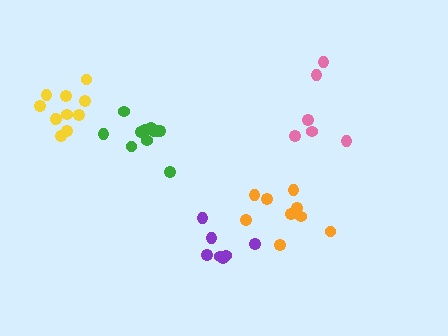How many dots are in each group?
Group 1: 11 dots, Group 2: 10 dots, Group 3: 11 dots, Group 4: 6 dots, Group 5: 7 dots (45 total).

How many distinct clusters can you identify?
There are 5 distinct clusters.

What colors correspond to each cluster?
The clusters are colored: green, orange, yellow, pink, purple.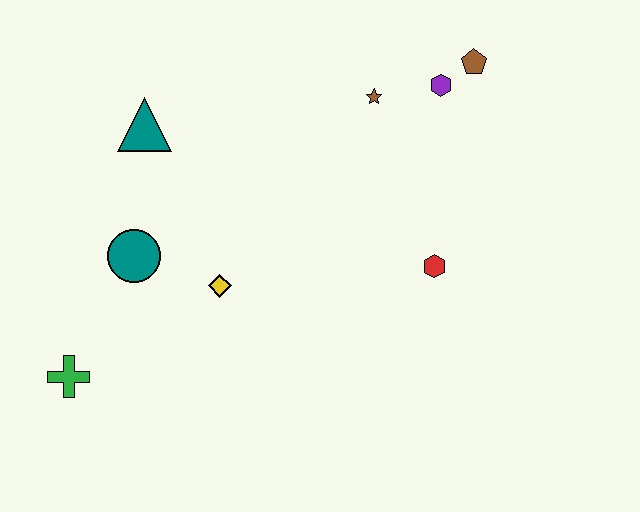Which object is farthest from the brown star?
The green cross is farthest from the brown star.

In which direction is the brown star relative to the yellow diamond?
The brown star is above the yellow diamond.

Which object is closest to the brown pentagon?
The purple hexagon is closest to the brown pentagon.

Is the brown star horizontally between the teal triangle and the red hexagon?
Yes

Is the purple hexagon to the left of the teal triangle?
No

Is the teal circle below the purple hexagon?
Yes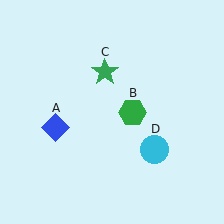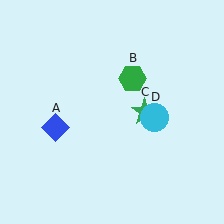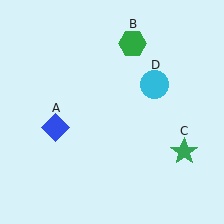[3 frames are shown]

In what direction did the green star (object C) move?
The green star (object C) moved down and to the right.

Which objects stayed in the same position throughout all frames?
Blue diamond (object A) remained stationary.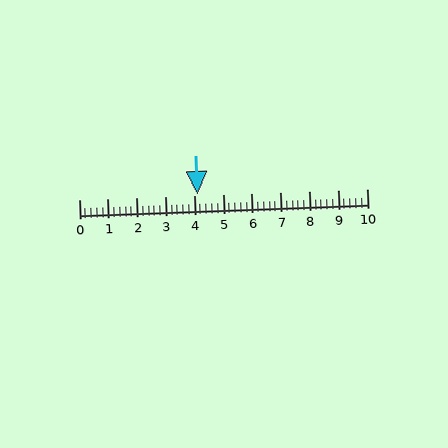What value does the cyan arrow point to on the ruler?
The cyan arrow points to approximately 4.1.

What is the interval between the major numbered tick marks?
The major tick marks are spaced 1 units apart.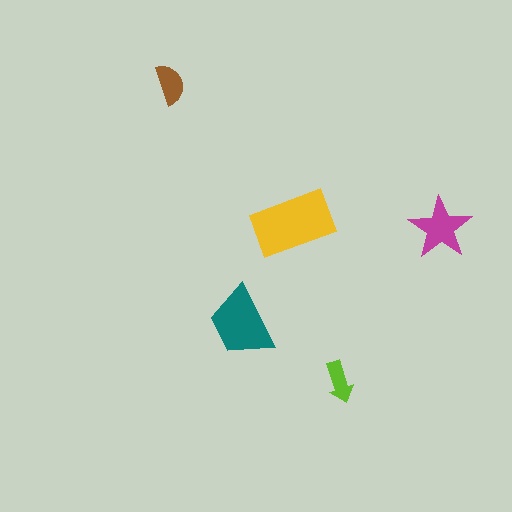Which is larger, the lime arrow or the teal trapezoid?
The teal trapezoid.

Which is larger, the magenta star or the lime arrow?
The magenta star.